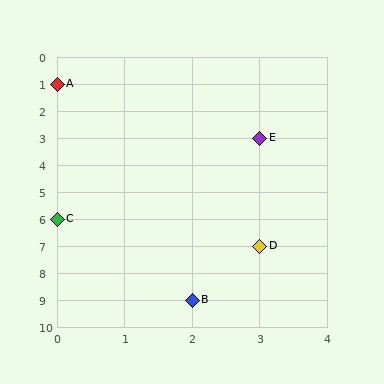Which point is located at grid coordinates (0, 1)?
Point A is at (0, 1).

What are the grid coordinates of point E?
Point E is at grid coordinates (3, 3).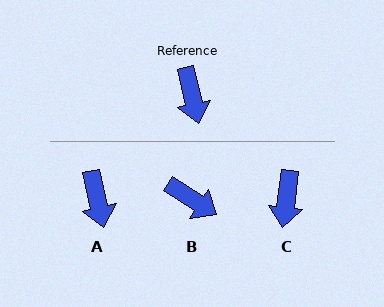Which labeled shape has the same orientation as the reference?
A.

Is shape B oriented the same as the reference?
No, it is off by about 44 degrees.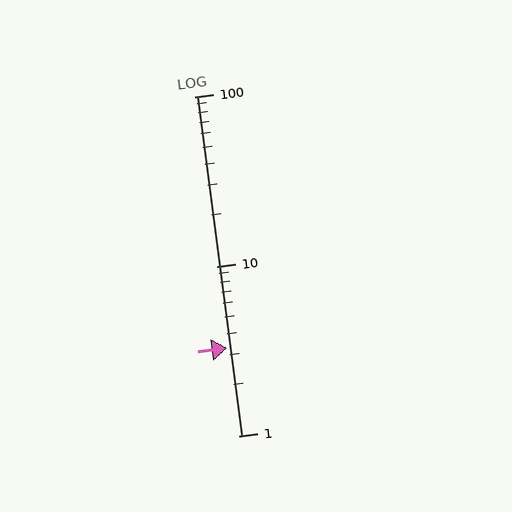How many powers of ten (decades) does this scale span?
The scale spans 2 decades, from 1 to 100.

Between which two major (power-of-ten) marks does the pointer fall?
The pointer is between 1 and 10.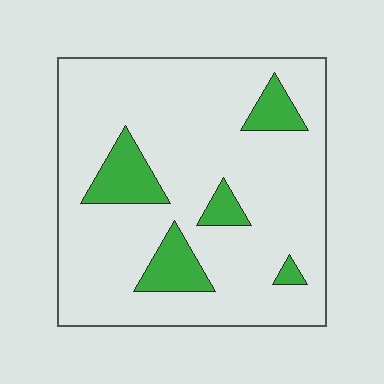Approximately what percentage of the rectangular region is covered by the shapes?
Approximately 15%.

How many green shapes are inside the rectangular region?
5.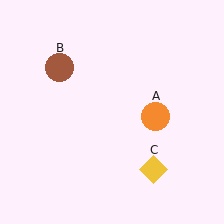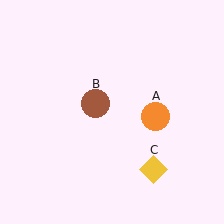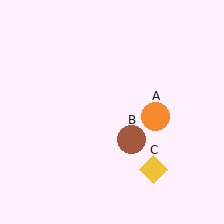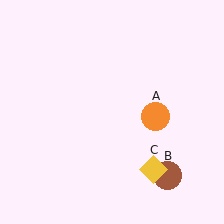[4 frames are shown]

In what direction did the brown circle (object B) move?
The brown circle (object B) moved down and to the right.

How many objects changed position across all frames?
1 object changed position: brown circle (object B).